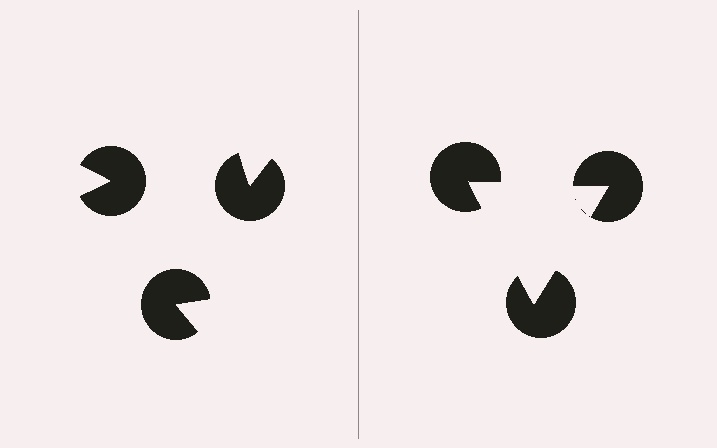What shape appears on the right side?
An illusory triangle.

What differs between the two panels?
The pac-man discs are positioned identically on both sides; only the wedge orientations differ. On the right they align to a triangle; on the left they are misaligned.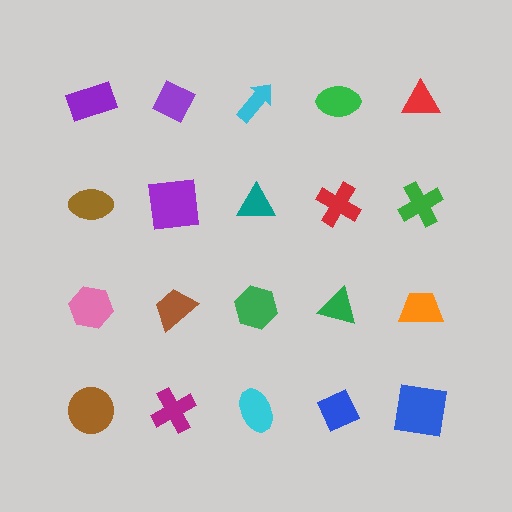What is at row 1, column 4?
A green ellipse.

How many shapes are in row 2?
5 shapes.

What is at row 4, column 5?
A blue square.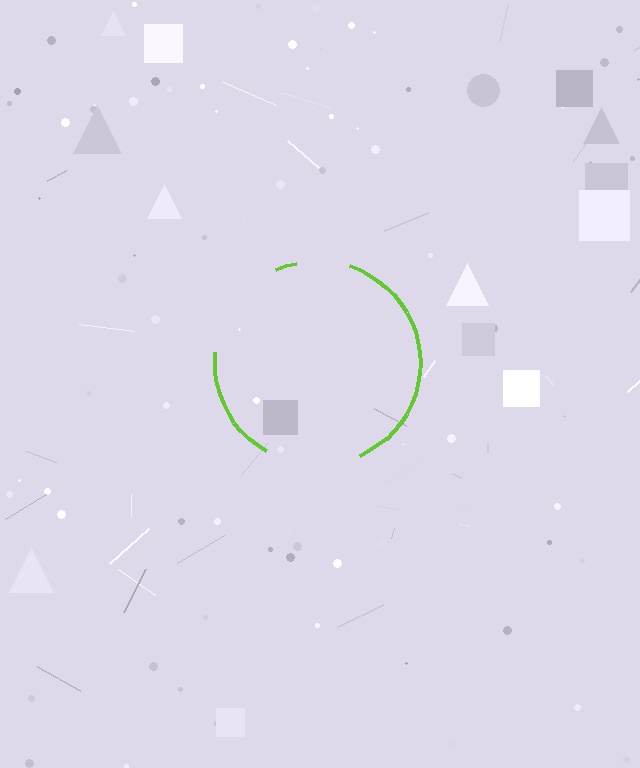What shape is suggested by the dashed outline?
The dashed outline suggests a circle.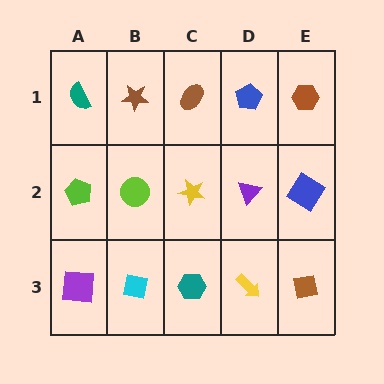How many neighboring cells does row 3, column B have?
3.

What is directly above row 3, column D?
A purple triangle.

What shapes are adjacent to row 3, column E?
A blue diamond (row 2, column E), a yellow arrow (row 3, column D).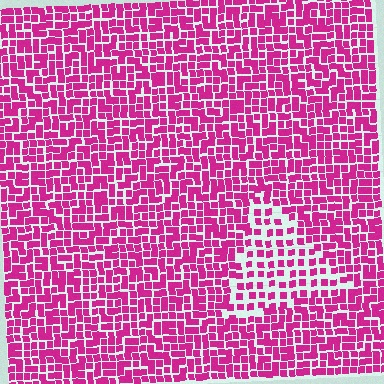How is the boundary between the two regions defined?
The boundary is defined by a change in element density (approximately 1.8x ratio). All elements are the same color, size, and shape.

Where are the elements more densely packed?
The elements are more densely packed outside the triangle boundary.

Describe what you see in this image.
The image contains small magenta elements arranged at two different densities. A triangle-shaped region is visible where the elements are less densely packed than the surrounding area.